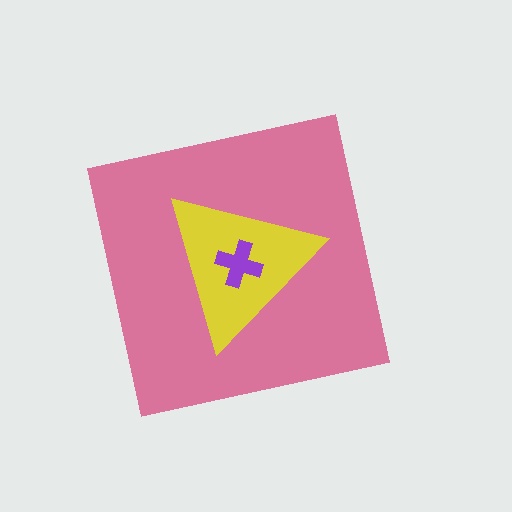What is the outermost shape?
The pink square.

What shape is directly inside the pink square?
The yellow triangle.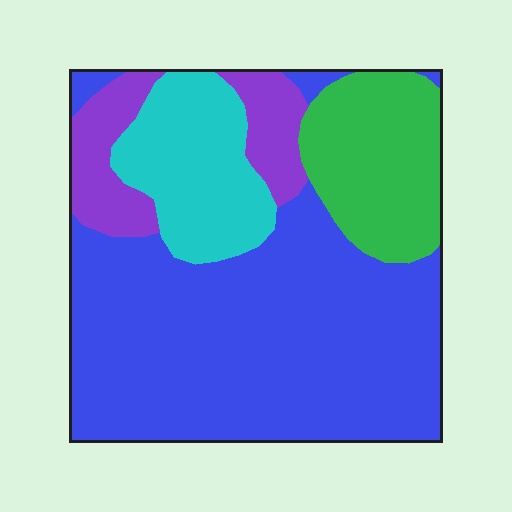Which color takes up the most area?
Blue, at roughly 55%.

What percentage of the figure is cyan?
Cyan takes up less than a sixth of the figure.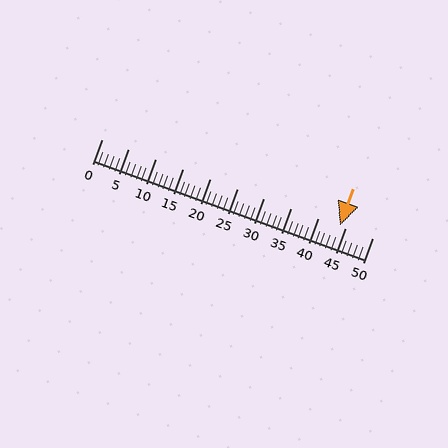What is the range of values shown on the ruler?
The ruler shows values from 0 to 50.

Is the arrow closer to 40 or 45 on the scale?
The arrow is closer to 45.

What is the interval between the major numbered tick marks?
The major tick marks are spaced 5 units apart.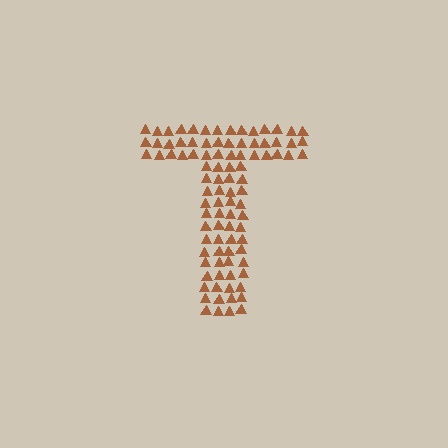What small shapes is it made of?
It is made of small triangles.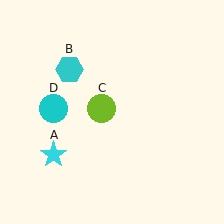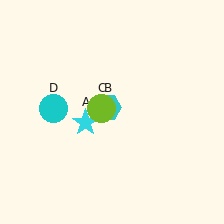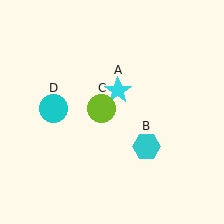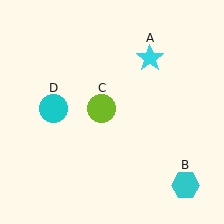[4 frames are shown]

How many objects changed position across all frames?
2 objects changed position: cyan star (object A), cyan hexagon (object B).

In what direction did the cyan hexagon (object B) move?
The cyan hexagon (object B) moved down and to the right.